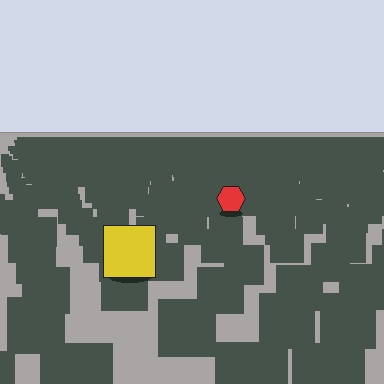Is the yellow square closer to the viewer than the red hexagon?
Yes. The yellow square is closer — you can tell from the texture gradient: the ground texture is coarser near it.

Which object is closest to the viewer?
The yellow square is closest. The texture marks near it are larger and more spread out.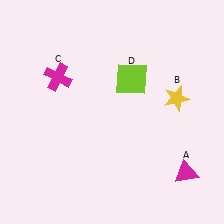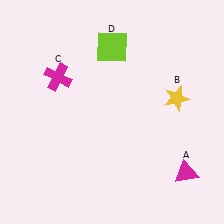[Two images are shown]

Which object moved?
The lime square (D) moved up.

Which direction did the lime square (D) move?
The lime square (D) moved up.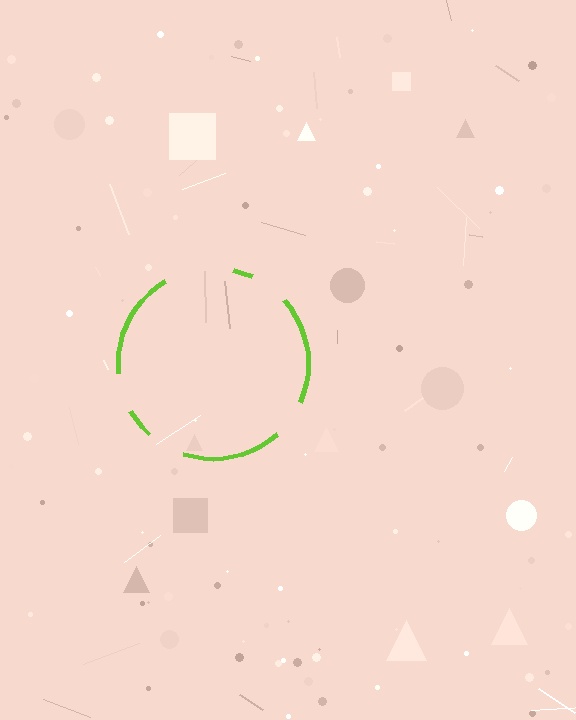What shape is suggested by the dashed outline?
The dashed outline suggests a circle.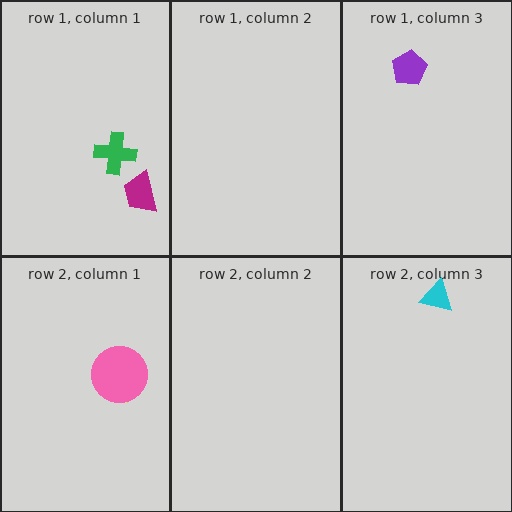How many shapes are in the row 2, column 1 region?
2.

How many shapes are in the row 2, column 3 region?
1.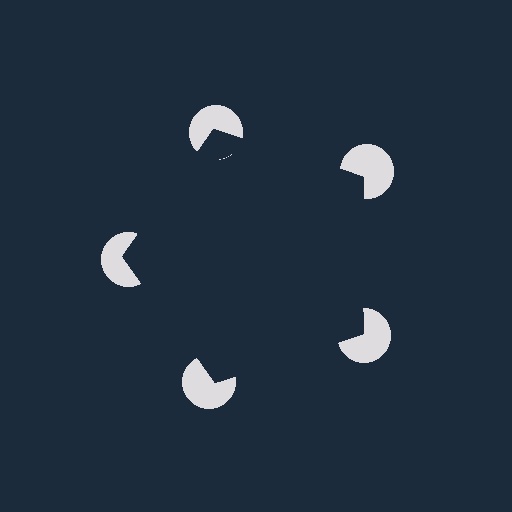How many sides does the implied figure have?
5 sides.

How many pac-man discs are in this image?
There are 5 — one at each vertex of the illusory pentagon.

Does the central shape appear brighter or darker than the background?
It typically appears slightly darker than the background, even though no actual brightness change is drawn.